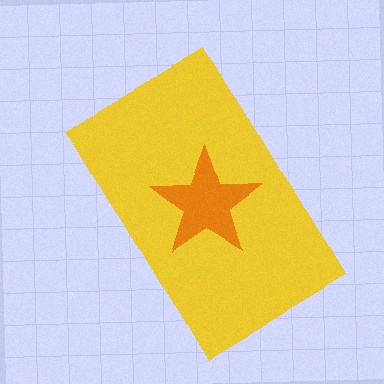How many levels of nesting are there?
2.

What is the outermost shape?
The yellow rectangle.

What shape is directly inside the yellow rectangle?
The orange star.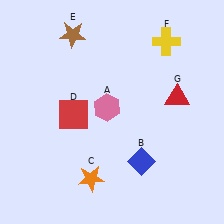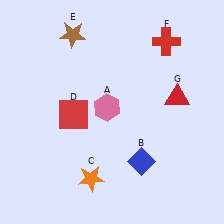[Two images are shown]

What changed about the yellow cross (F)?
In Image 1, F is yellow. In Image 2, it changed to red.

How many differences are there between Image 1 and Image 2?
There is 1 difference between the two images.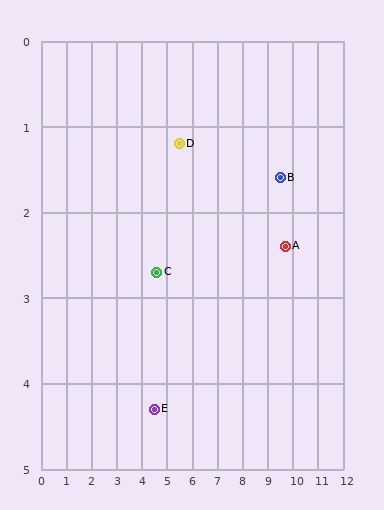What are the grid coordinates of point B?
Point B is at approximately (9.5, 1.6).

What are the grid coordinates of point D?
Point D is at approximately (5.5, 1.2).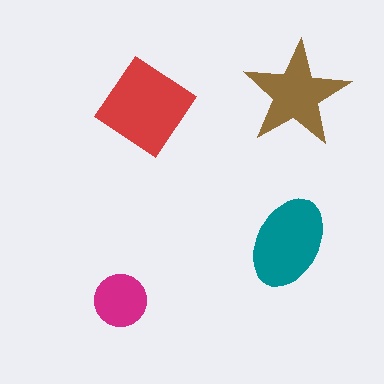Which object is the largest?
The red diamond.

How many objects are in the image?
There are 4 objects in the image.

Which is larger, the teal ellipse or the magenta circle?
The teal ellipse.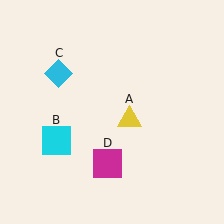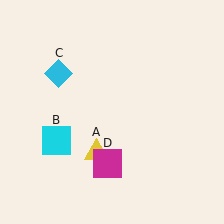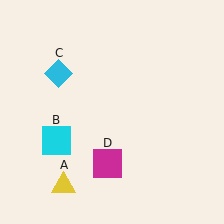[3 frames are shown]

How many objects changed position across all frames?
1 object changed position: yellow triangle (object A).